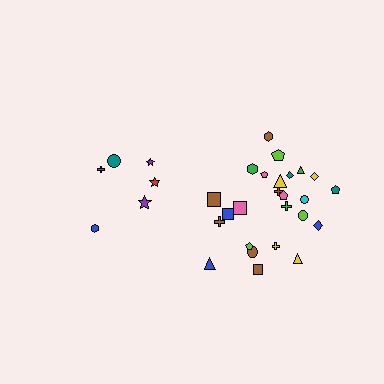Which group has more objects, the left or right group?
The right group.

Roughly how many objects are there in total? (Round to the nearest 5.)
Roughly 30 objects in total.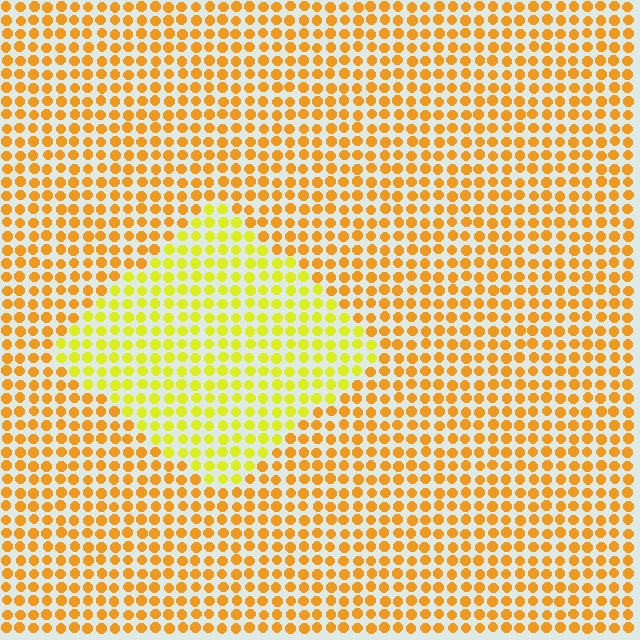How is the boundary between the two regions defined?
The boundary is defined purely by a slight shift in hue (about 30 degrees). Spacing, size, and orientation are identical on both sides.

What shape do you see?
I see a diamond.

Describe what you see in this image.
The image is filled with small orange elements in a uniform arrangement. A diamond-shaped region is visible where the elements are tinted to a slightly different hue, forming a subtle color boundary.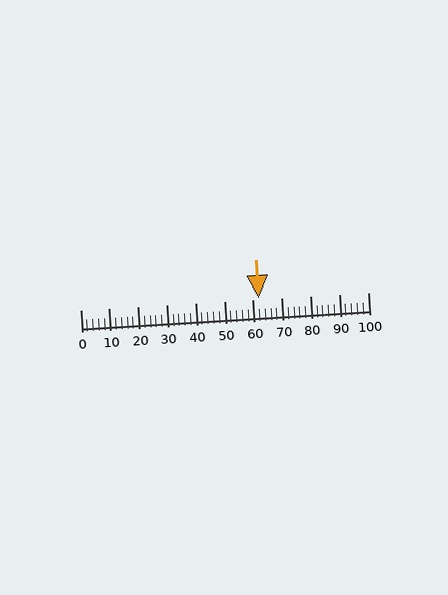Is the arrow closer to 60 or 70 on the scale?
The arrow is closer to 60.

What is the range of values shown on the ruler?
The ruler shows values from 0 to 100.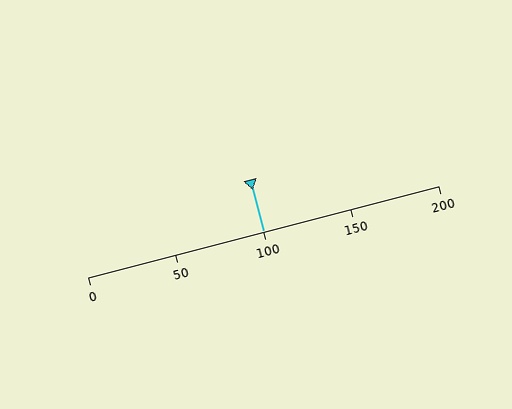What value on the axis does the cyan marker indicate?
The marker indicates approximately 100.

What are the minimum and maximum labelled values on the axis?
The axis runs from 0 to 200.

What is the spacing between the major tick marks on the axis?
The major ticks are spaced 50 apart.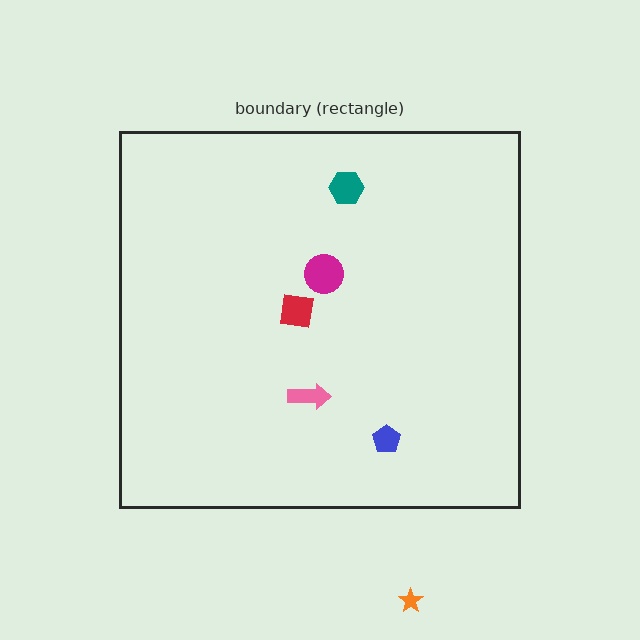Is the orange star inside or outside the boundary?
Outside.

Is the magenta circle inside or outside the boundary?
Inside.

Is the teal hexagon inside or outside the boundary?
Inside.